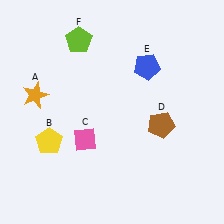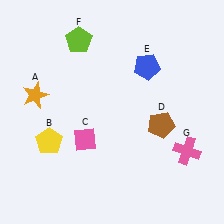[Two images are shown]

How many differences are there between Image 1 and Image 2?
There is 1 difference between the two images.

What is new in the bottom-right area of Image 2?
A pink cross (G) was added in the bottom-right area of Image 2.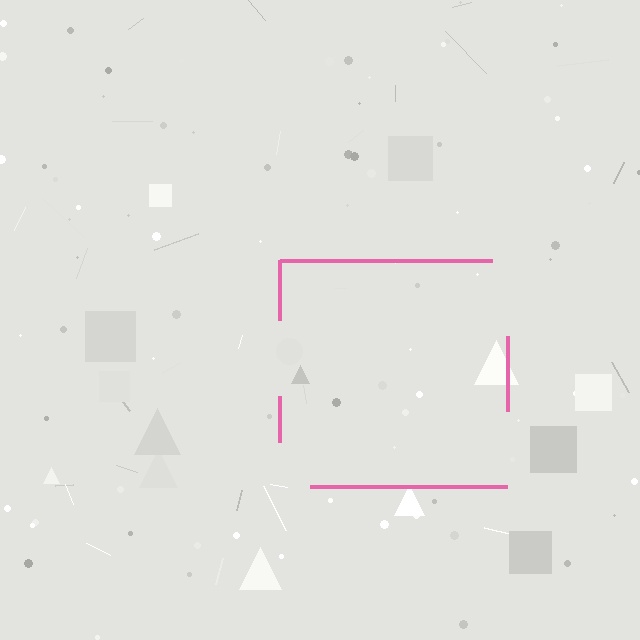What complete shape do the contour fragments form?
The contour fragments form a square.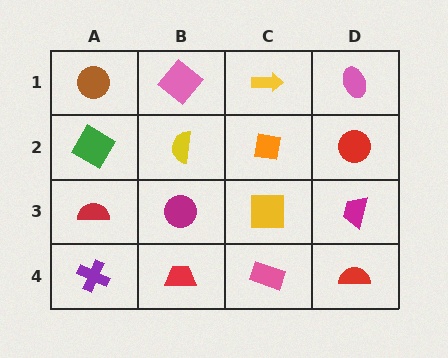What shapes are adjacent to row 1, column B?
A yellow semicircle (row 2, column B), a brown circle (row 1, column A), a yellow arrow (row 1, column C).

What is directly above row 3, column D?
A red circle.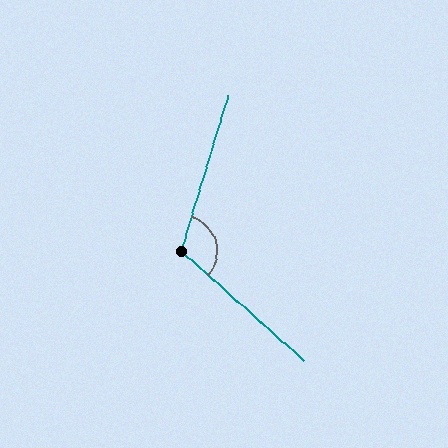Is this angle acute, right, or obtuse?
It is obtuse.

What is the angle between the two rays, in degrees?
Approximately 115 degrees.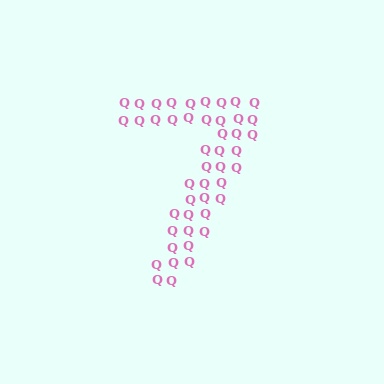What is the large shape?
The large shape is the digit 7.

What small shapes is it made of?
It is made of small letter Q's.